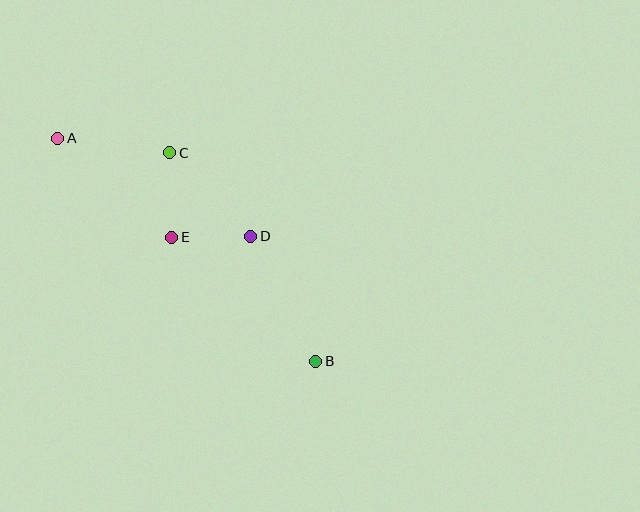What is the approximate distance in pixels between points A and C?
The distance between A and C is approximately 113 pixels.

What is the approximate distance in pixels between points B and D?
The distance between B and D is approximately 141 pixels.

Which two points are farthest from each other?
Points A and B are farthest from each other.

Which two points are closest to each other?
Points D and E are closest to each other.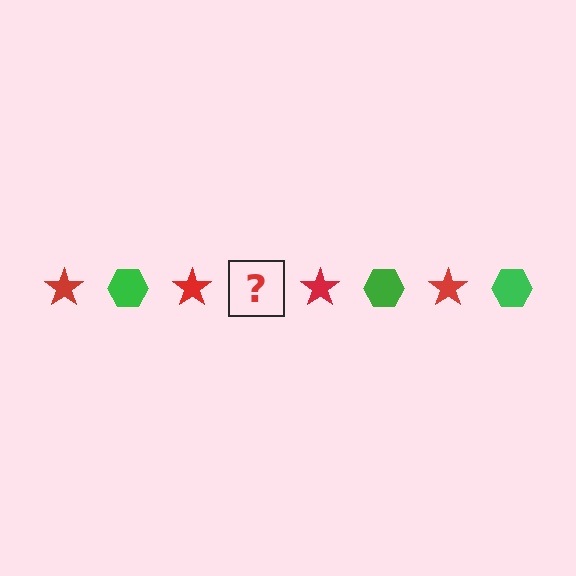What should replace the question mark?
The question mark should be replaced with a green hexagon.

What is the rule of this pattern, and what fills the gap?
The rule is that the pattern alternates between red star and green hexagon. The gap should be filled with a green hexagon.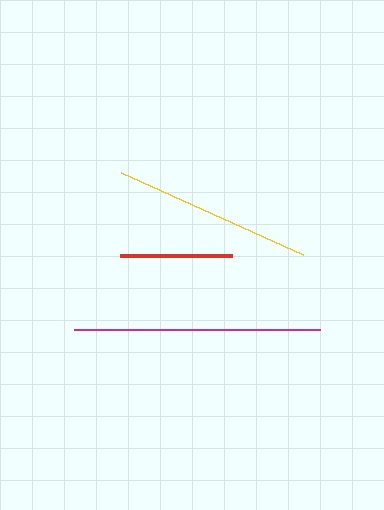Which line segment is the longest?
The magenta line is the longest at approximately 246 pixels.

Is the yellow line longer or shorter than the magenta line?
The magenta line is longer than the yellow line.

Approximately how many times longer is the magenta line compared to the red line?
The magenta line is approximately 2.2 times the length of the red line.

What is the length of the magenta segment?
The magenta segment is approximately 246 pixels long.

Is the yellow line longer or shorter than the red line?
The yellow line is longer than the red line.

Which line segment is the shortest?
The red line is the shortest at approximately 112 pixels.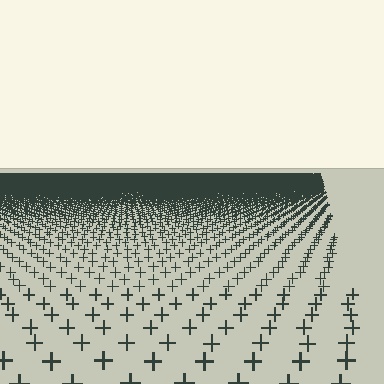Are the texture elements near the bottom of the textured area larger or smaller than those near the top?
Larger. Near the bottom, elements are closer to the viewer and appear at a bigger on-screen size.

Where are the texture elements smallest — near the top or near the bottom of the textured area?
Near the top.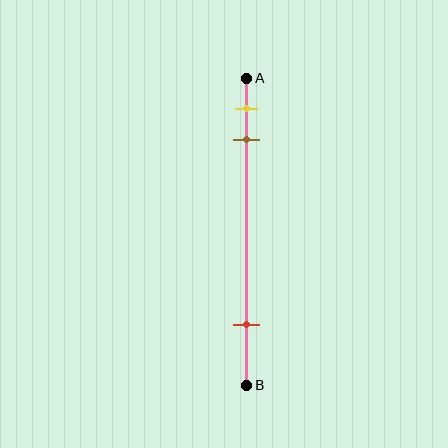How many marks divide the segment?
There are 3 marks dividing the segment.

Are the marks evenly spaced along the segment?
No, the marks are not evenly spaced.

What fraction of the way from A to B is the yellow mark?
The yellow mark is approximately 10% (0.1) of the way from A to B.